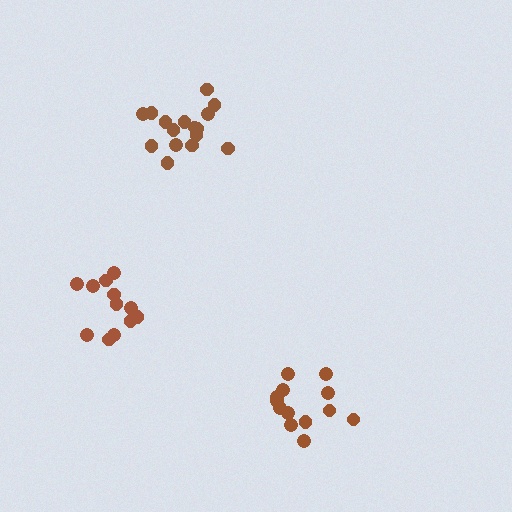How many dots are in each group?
Group 1: 13 dots, Group 2: 12 dots, Group 3: 16 dots (41 total).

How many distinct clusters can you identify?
There are 3 distinct clusters.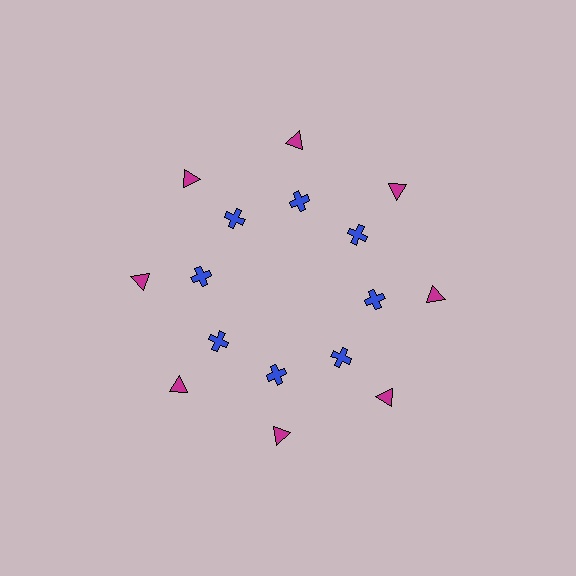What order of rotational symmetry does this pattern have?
This pattern has 8-fold rotational symmetry.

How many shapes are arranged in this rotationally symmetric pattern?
There are 16 shapes, arranged in 8 groups of 2.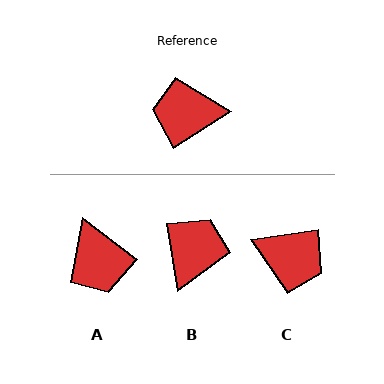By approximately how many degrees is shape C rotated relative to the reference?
Approximately 156 degrees counter-clockwise.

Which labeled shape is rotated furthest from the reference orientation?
C, about 156 degrees away.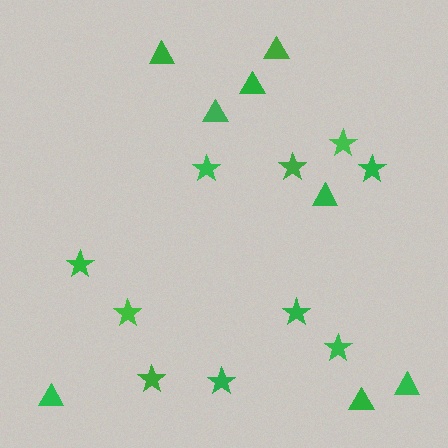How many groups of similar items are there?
There are 2 groups: one group of stars (10) and one group of triangles (8).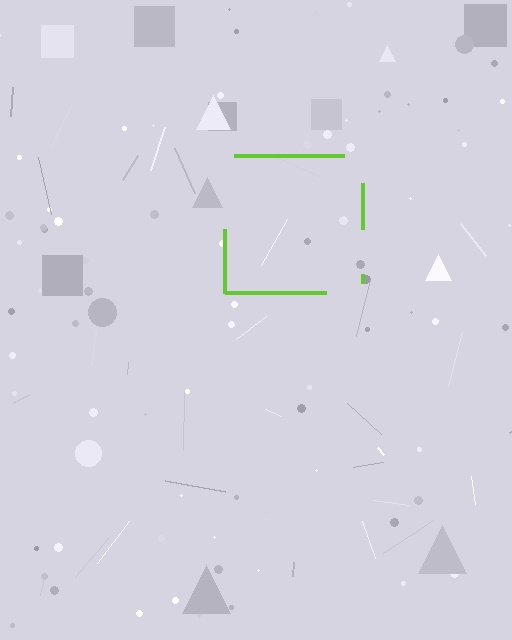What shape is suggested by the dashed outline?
The dashed outline suggests a square.